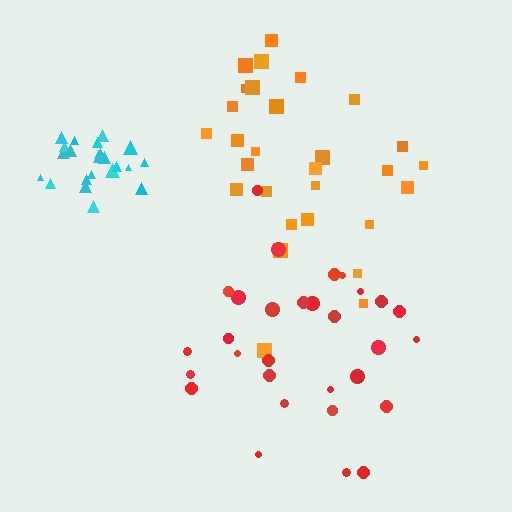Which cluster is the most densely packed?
Cyan.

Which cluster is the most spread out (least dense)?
Orange.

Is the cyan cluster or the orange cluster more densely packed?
Cyan.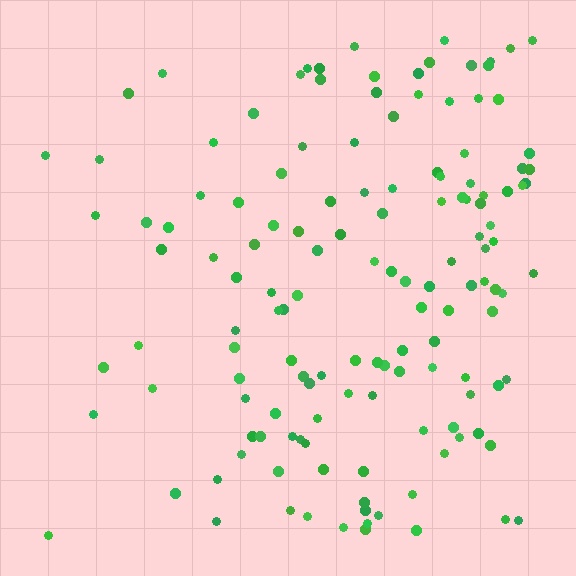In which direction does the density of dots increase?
From left to right, with the right side densest.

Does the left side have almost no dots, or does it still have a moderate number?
Still a moderate number, just noticeably fewer than the right.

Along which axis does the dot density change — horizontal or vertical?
Horizontal.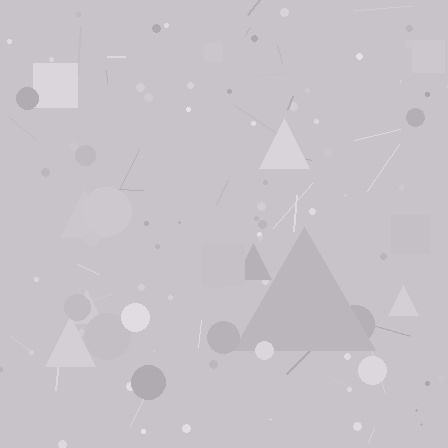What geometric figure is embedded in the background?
A triangle is embedded in the background.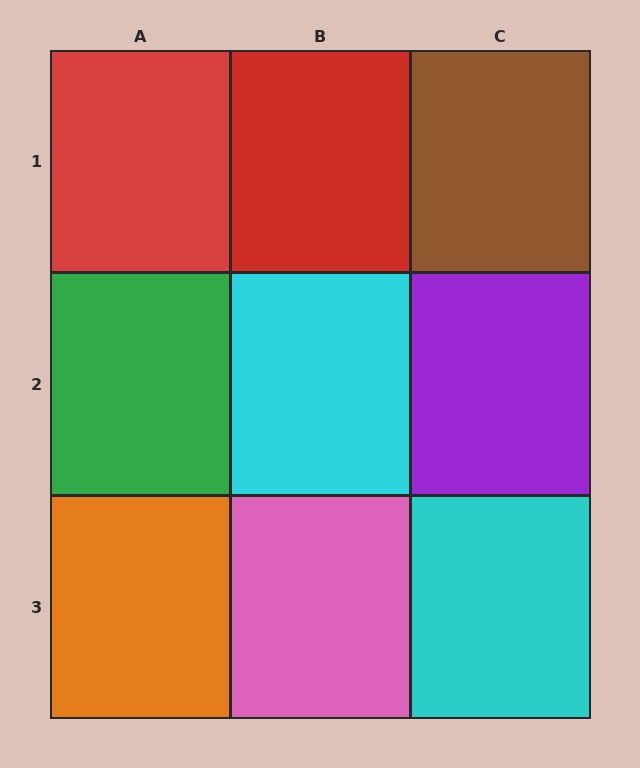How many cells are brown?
1 cell is brown.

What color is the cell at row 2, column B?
Cyan.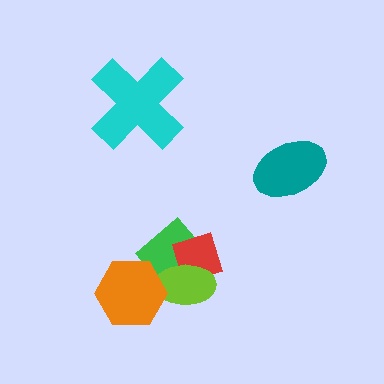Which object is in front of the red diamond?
The lime ellipse is in front of the red diamond.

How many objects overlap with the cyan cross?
0 objects overlap with the cyan cross.